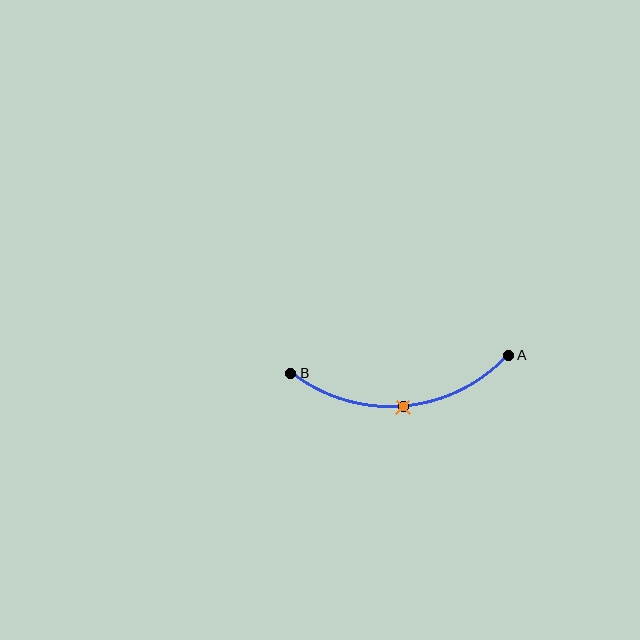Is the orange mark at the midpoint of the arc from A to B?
Yes. The orange mark lies on the arc at equal arc-length from both A and B — it is the arc midpoint.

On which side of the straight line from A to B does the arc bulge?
The arc bulges below the straight line connecting A and B.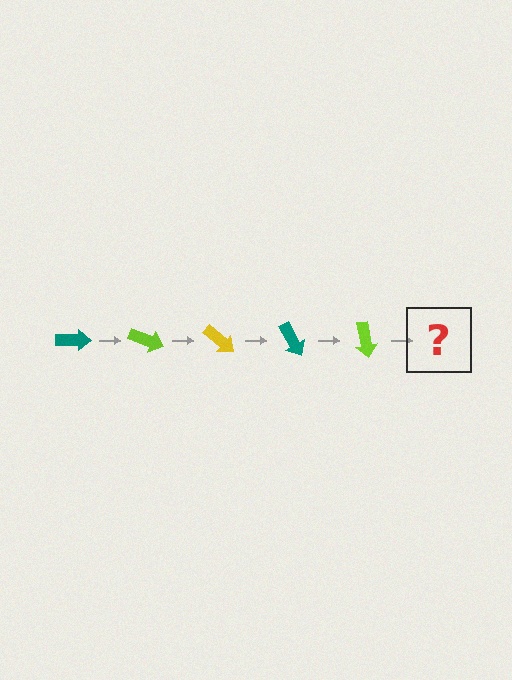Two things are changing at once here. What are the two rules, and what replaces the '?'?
The two rules are that it rotates 20 degrees each step and the color cycles through teal, lime, and yellow. The '?' should be a yellow arrow, rotated 100 degrees from the start.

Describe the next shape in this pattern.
It should be a yellow arrow, rotated 100 degrees from the start.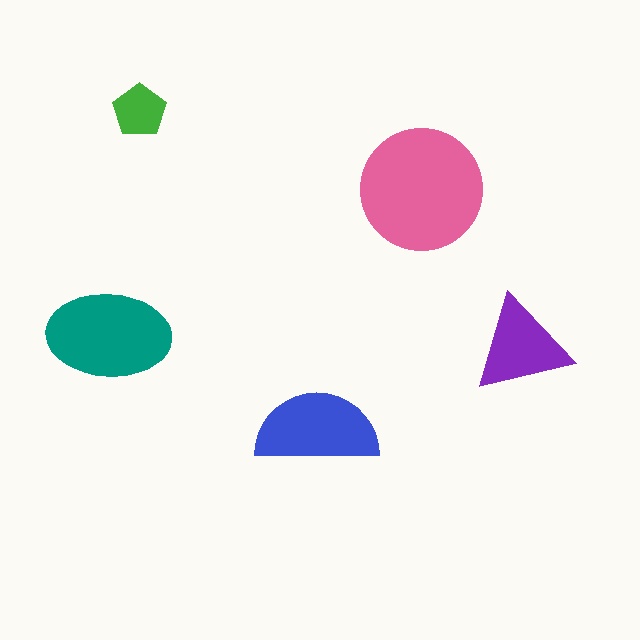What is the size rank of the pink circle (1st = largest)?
1st.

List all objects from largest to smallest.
The pink circle, the teal ellipse, the blue semicircle, the purple triangle, the green pentagon.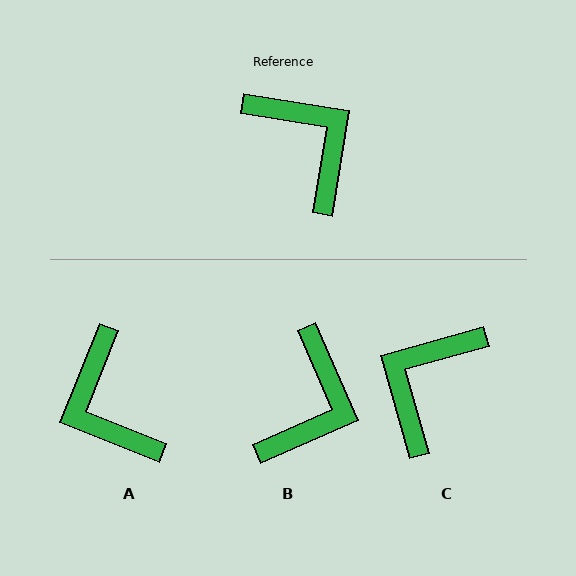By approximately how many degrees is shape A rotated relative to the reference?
Approximately 168 degrees counter-clockwise.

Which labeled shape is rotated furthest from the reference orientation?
A, about 168 degrees away.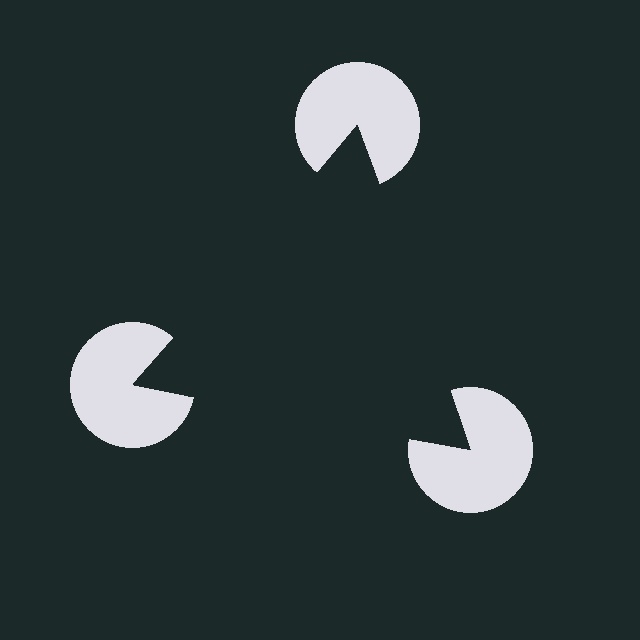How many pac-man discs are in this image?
There are 3 — one at each vertex of the illusory triangle.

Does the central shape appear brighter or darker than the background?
It typically appears slightly darker than the background, even though no actual brightness change is drawn.